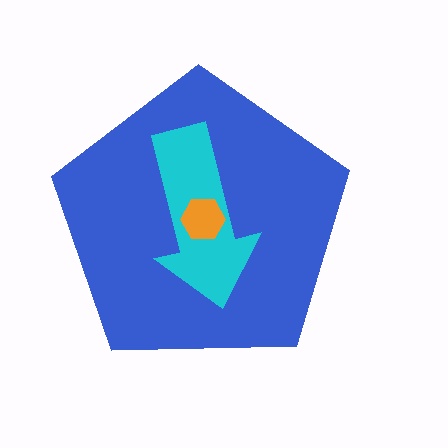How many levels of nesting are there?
3.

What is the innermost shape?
The orange hexagon.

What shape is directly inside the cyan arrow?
The orange hexagon.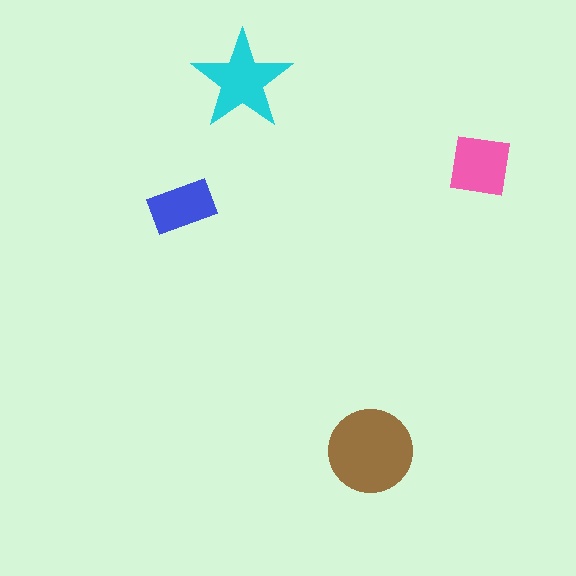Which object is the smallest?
The blue rectangle.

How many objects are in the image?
There are 4 objects in the image.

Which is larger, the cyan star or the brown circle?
The brown circle.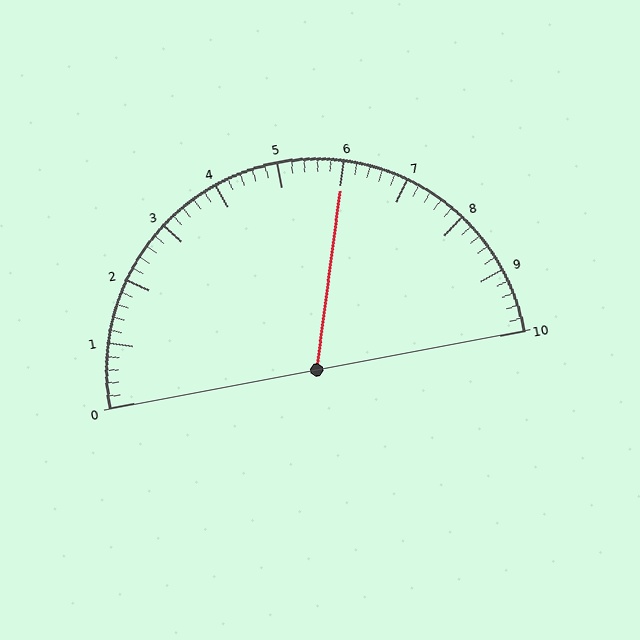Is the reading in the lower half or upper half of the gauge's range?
The reading is in the upper half of the range (0 to 10).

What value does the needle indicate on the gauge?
The needle indicates approximately 6.0.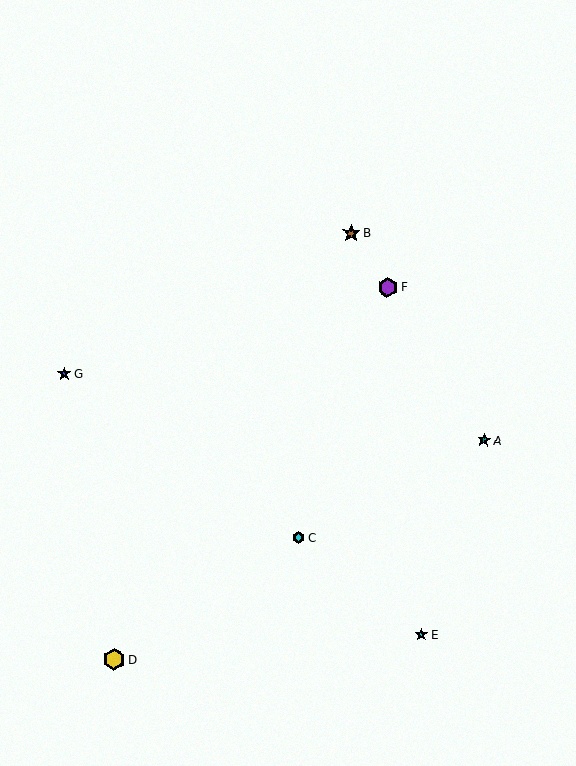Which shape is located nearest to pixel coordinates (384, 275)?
The purple hexagon (labeled F) at (388, 287) is nearest to that location.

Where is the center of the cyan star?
The center of the cyan star is at (421, 634).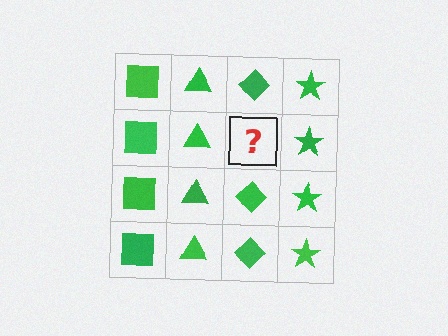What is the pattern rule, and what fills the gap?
The rule is that each column has a consistent shape. The gap should be filled with a green diamond.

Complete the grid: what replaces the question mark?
The question mark should be replaced with a green diamond.